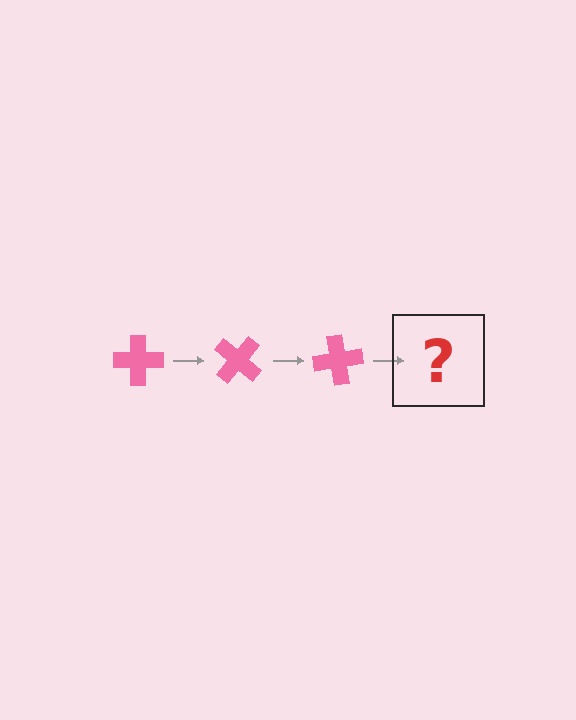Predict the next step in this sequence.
The next step is a pink cross rotated 120 degrees.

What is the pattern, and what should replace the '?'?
The pattern is that the cross rotates 40 degrees each step. The '?' should be a pink cross rotated 120 degrees.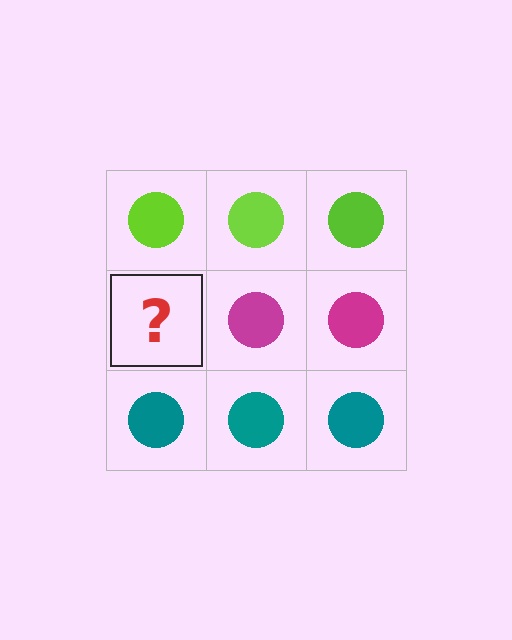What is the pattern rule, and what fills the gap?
The rule is that each row has a consistent color. The gap should be filled with a magenta circle.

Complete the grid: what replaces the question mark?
The question mark should be replaced with a magenta circle.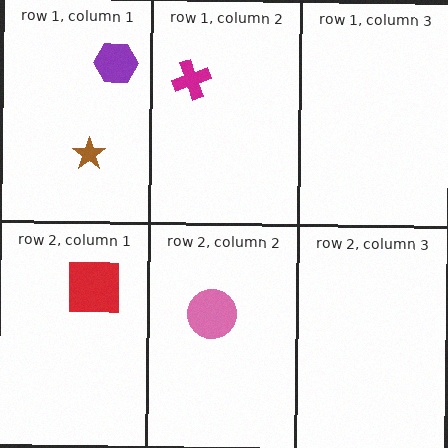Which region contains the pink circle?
The row 2, column 2 region.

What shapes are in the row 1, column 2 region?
The magenta cross.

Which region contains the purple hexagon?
The row 1, column 1 region.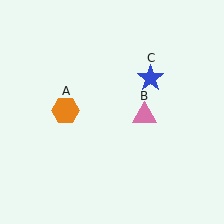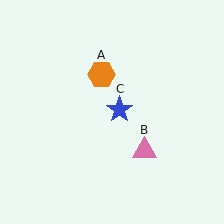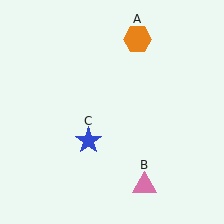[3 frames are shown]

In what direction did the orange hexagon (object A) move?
The orange hexagon (object A) moved up and to the right.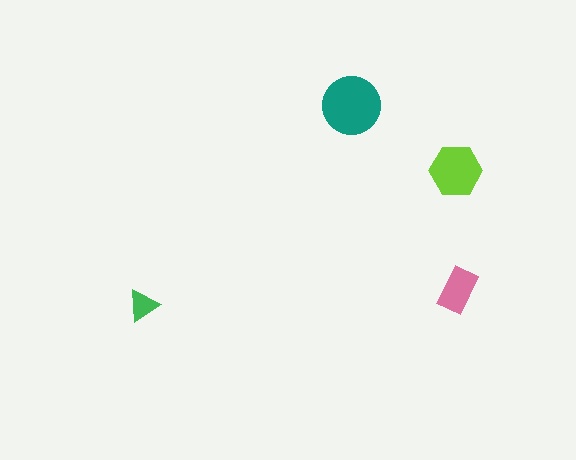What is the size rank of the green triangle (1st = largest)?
4th.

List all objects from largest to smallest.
The teal circle, the lime hexagon, the pink rectangle, the green triangle.